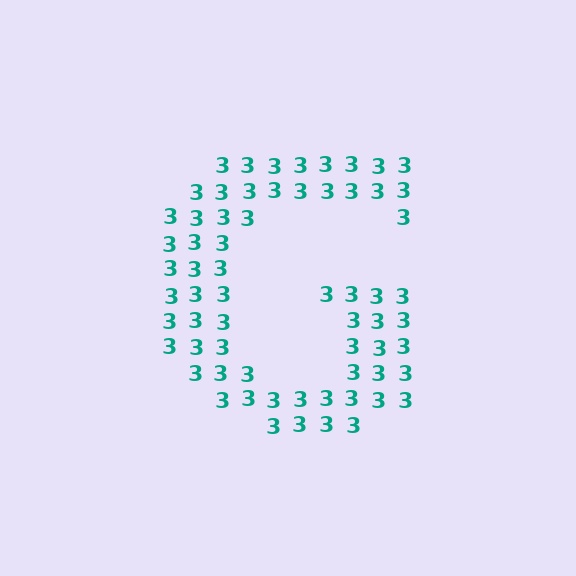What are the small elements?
The small elements are digit 3's.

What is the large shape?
The large shape is the letter G.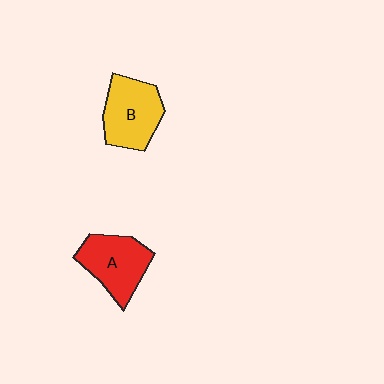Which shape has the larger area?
Shape B (yellow).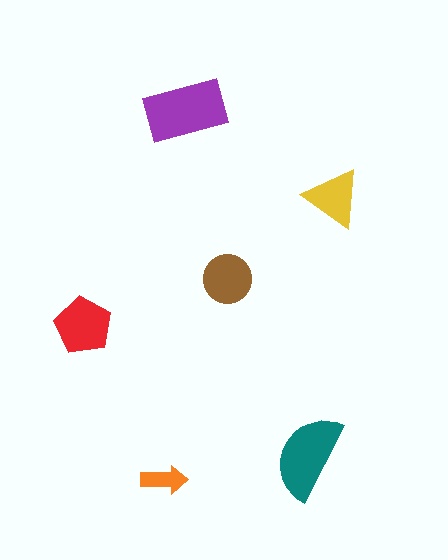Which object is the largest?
The purple rectangle.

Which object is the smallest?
The orange arrow.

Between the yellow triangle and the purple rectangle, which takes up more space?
The purple rectangle.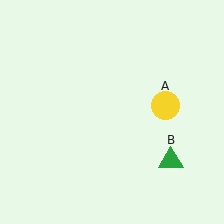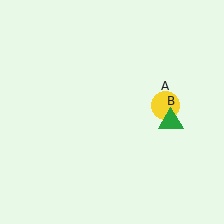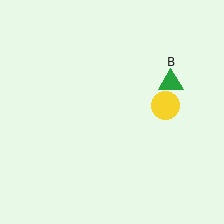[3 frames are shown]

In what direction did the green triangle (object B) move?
The green triangle (object B) moved up.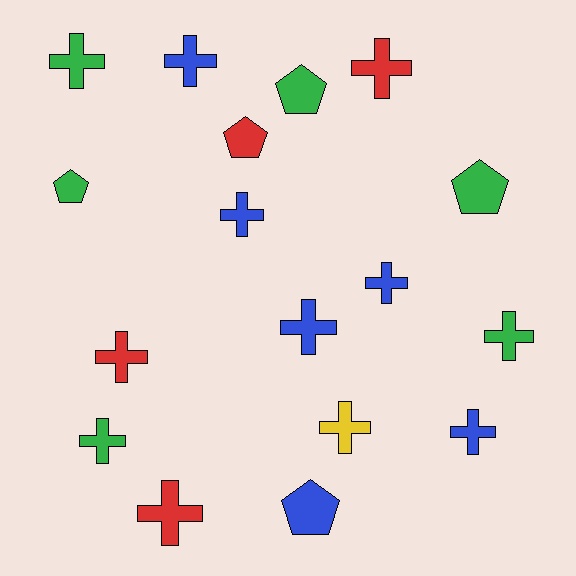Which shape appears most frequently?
Cross, with 12 objects.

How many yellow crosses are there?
There is 1 yellow cross.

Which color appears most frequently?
Green, with 6 objects.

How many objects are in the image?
There are 17 objects.